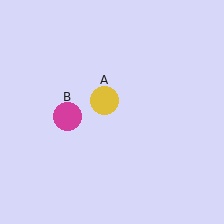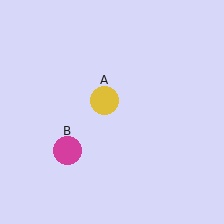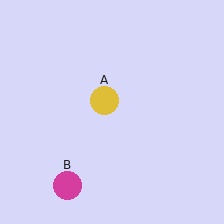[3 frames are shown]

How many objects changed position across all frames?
1 object changed position: magenta circle (object B).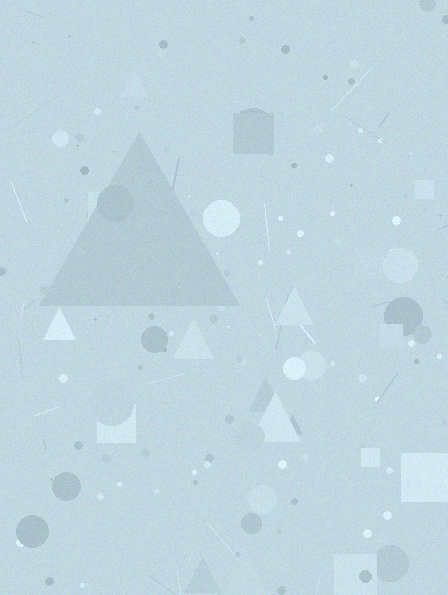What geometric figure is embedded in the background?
A triangle is embedded in the background.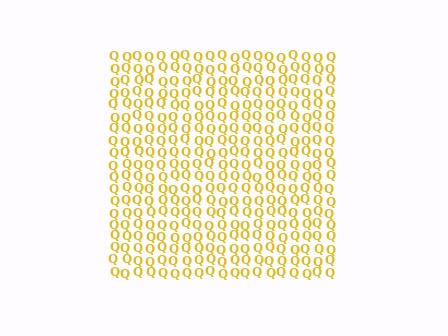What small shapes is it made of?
It is made of small letter Q's.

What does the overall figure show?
The overall figure shows a square.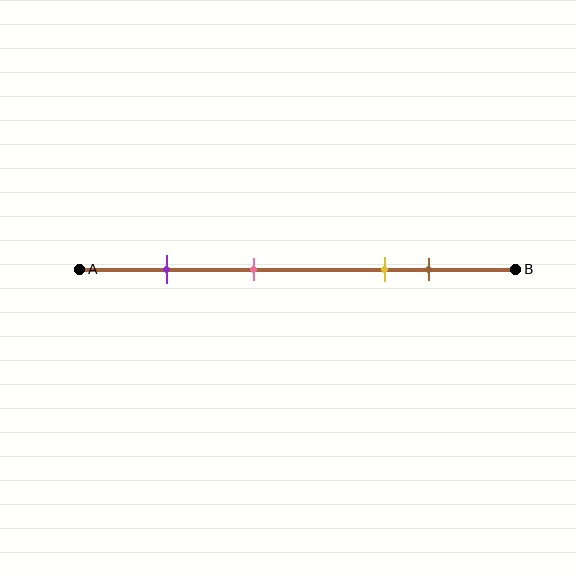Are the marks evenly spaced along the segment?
No, the marks are not evenly spaced.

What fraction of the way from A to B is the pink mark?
The pink mark is approximately 40% (0.4) of the way from A to B.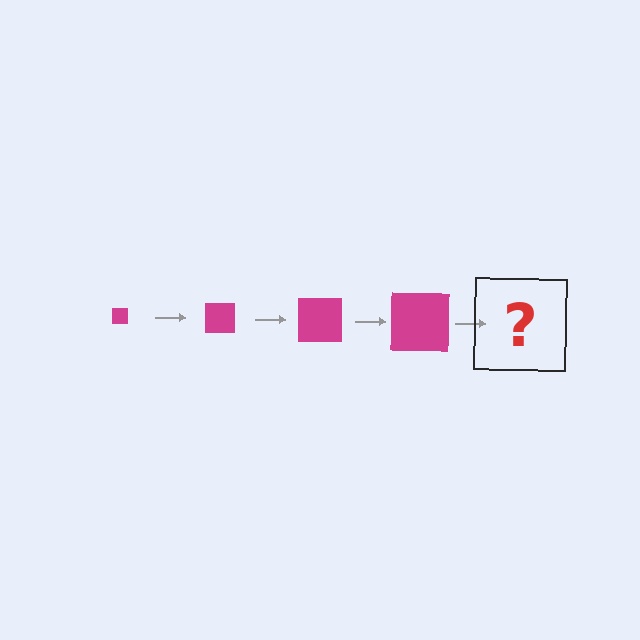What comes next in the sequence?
The next element should be a magenta square, larger than the previous one.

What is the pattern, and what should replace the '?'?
The pattern is that the square gets progressively larger each step. The '?' should be a magenta square, larger than the previous one.